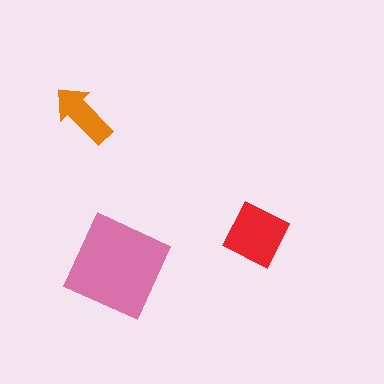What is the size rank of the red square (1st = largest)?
2nd.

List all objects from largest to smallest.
The pink diamond, the red square, the orange arrow.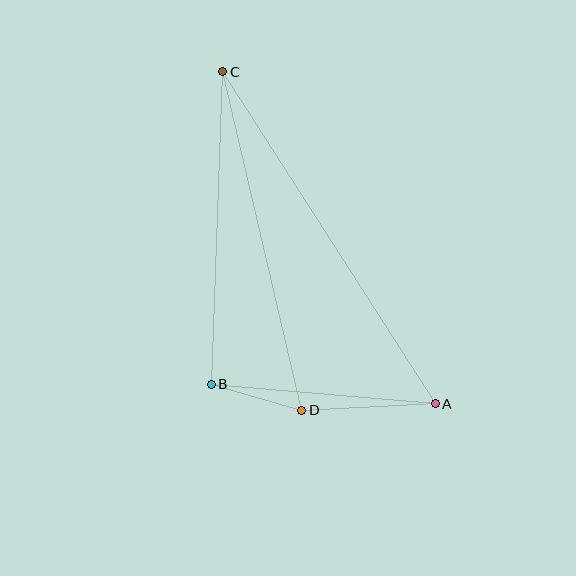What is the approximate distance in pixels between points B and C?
The distance between B and C is approximately 313 pixels.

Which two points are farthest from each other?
Points A and C are farthest from each other.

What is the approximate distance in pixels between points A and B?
The distance between A and B is approximately 225 pixels.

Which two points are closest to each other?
Points B and D are closest to each other.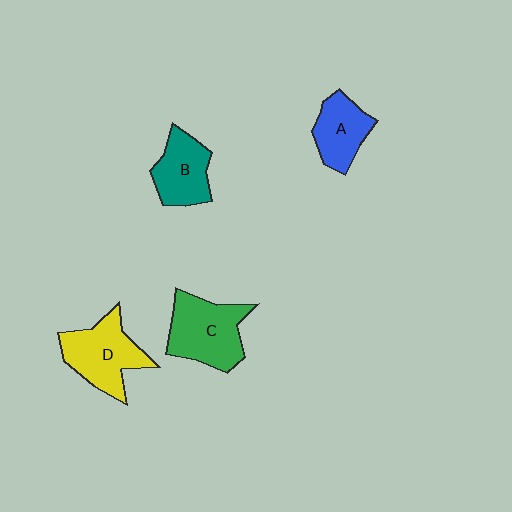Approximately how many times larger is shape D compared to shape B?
Approximately 1.3 times.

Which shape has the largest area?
Shape C (green).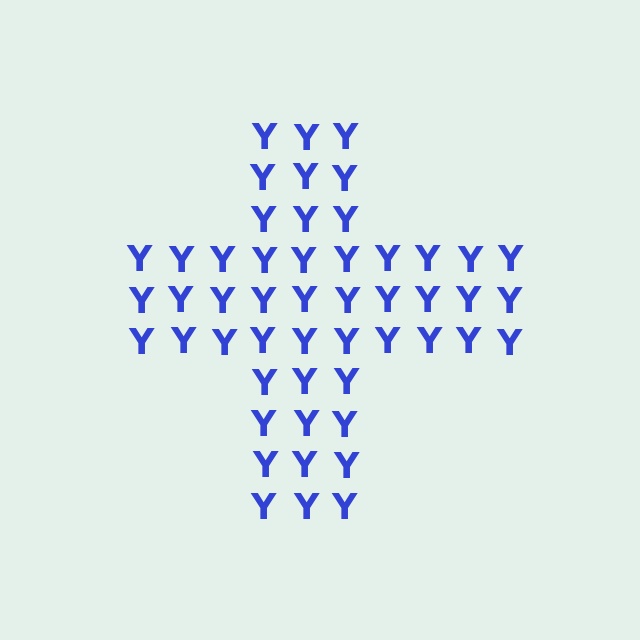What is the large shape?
The large shape is a cross.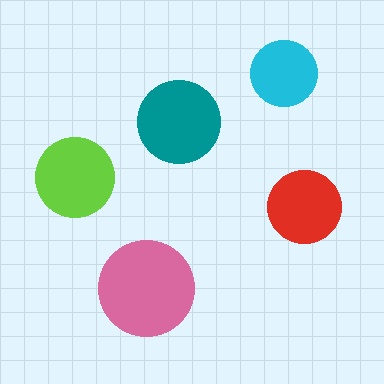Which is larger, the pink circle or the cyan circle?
The pink one.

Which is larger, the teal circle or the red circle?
The teal one.